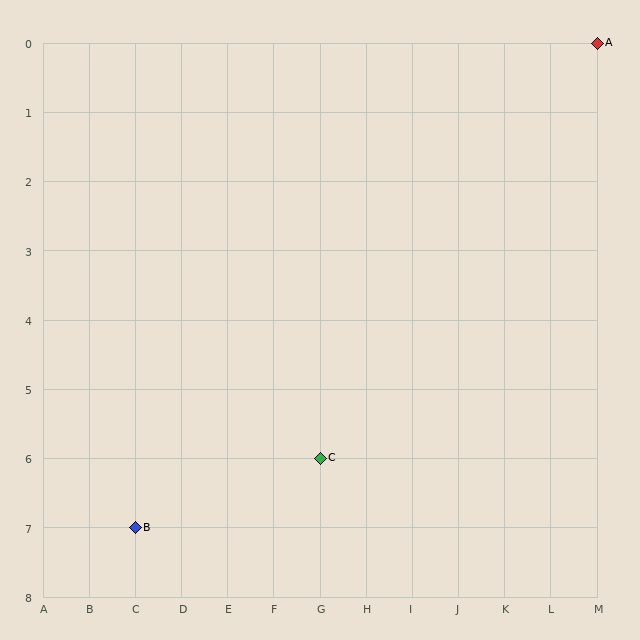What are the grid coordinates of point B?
Point B is at grid coordinates (C, 7).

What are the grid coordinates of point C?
Point C is at grid coordinates (G, 6).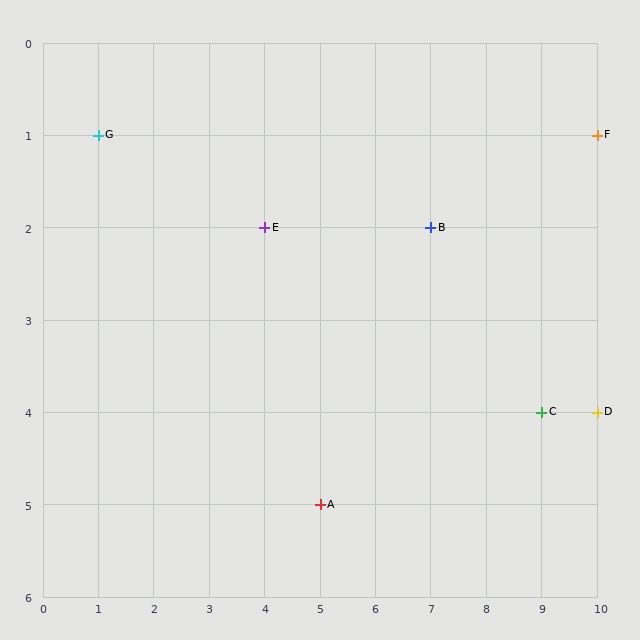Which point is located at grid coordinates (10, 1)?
Point F is at (10, 1).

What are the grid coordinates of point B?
Point B is at grid coordinates (7, 2).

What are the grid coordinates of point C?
Point C is at grid coordinates (9, 4).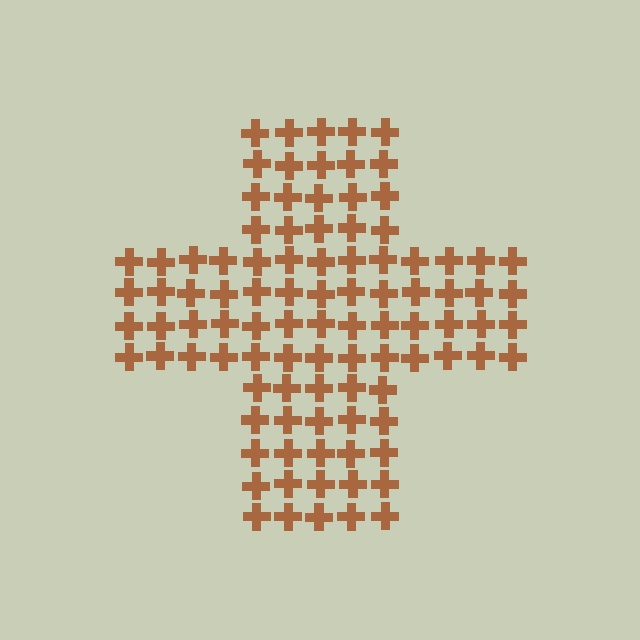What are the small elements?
The small elements are crosses.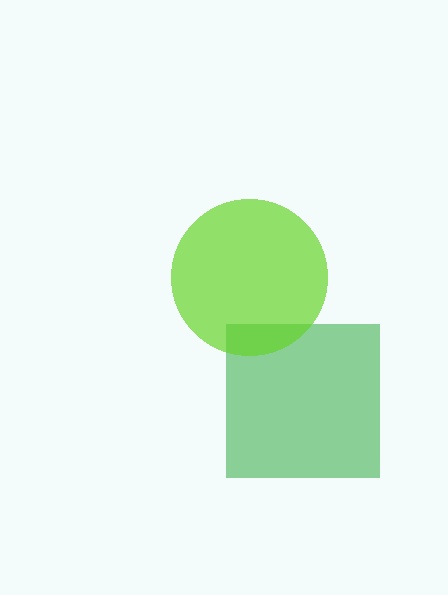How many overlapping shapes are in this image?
There are 2 overlapping shapes in the image.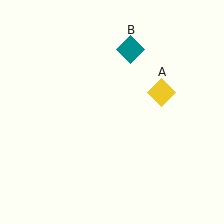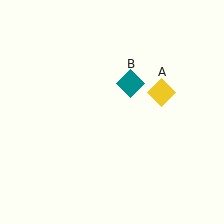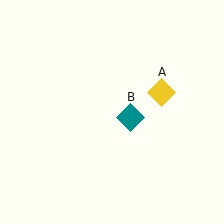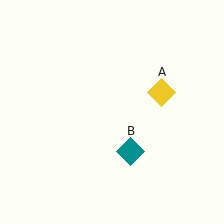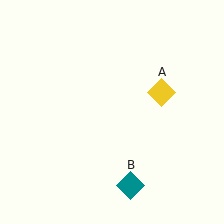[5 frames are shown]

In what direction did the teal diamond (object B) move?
The teal diamond (object B) moved down.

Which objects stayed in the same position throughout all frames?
Yellow diamond (object A) remained stationary.